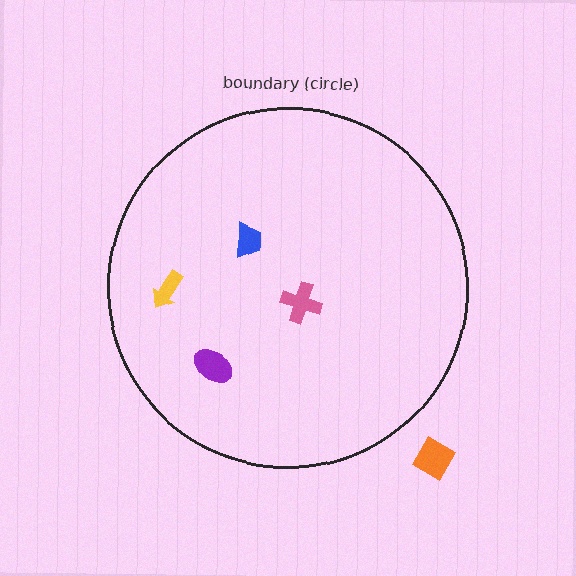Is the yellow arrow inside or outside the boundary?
Inside.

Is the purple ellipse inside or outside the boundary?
Inside.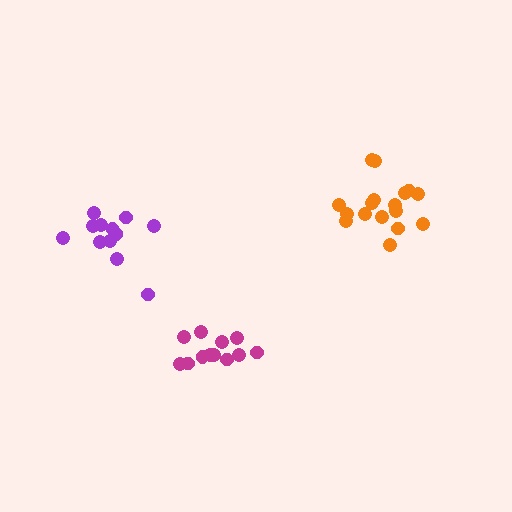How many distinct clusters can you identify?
There are 3 distinct clusters.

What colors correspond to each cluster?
The clusters are colored: purple, magenta, orange.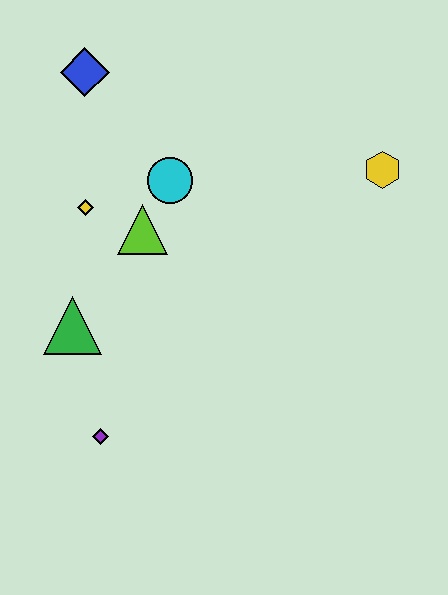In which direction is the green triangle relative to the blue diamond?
The green triangle is below the blue diamond.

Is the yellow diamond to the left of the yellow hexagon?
Yes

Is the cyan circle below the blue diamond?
Yes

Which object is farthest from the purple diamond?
The yellow hexagon is farthest from the purple diamond.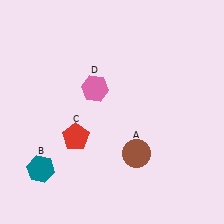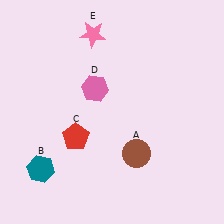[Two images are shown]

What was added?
A pink star (E) was added in Image 2.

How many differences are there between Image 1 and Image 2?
There is 1 difference between the two images.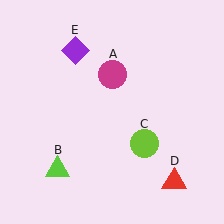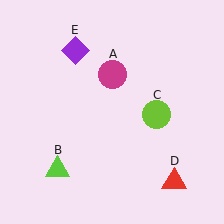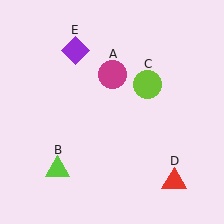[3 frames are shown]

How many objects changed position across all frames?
1 object changed position: lime circle (object C).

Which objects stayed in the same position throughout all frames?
Magenta circle (object A) and lime triangle (object B) and red triangle (object D) and purple diamond (object E) remained stationary.